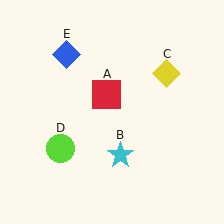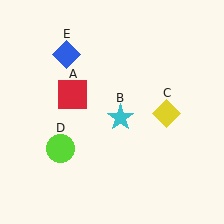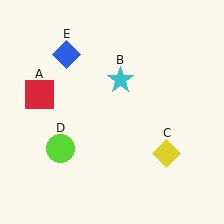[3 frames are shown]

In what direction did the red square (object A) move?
The red square (object A) moved left.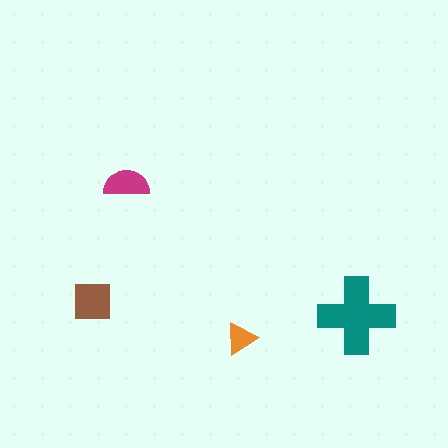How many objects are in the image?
There are 4 objects in the image.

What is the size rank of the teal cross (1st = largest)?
1st.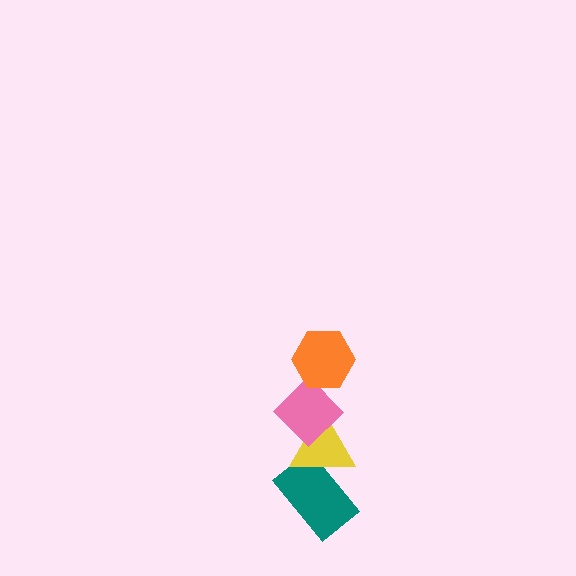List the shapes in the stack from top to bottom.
From top to bottom: the orange hexagon, the pink diamond, the yellow triangle, the teal rectangle.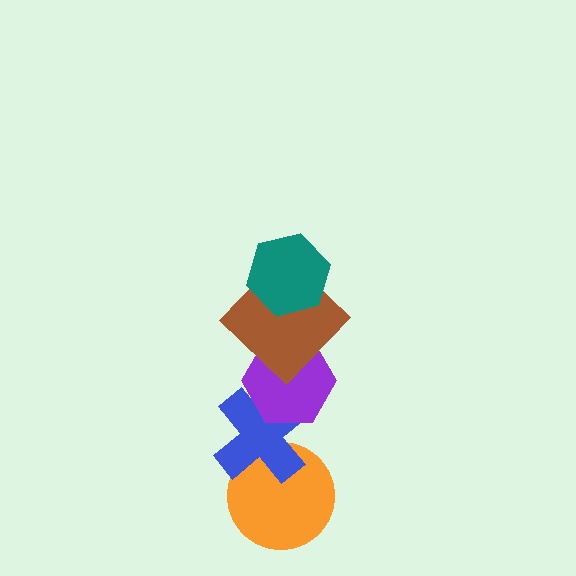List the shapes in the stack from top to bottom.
From top to bottom: the teal hexagon, the brown diamond, the purple hexagon, the blue cross, the orange circle.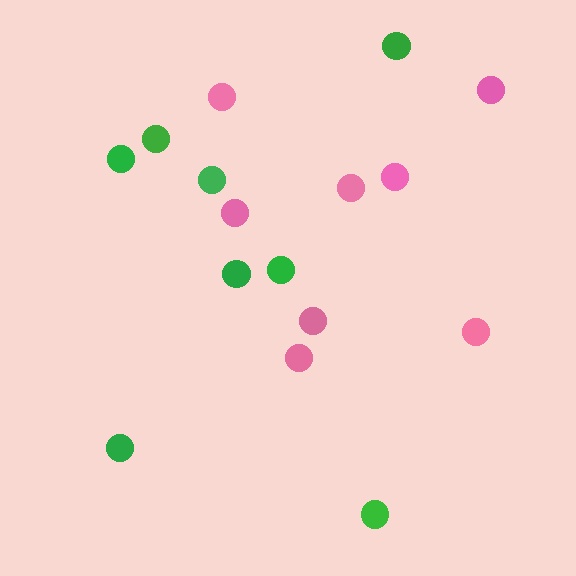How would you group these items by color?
There are 2 groups: one group of pink circles (8) and one group of green circles (8).